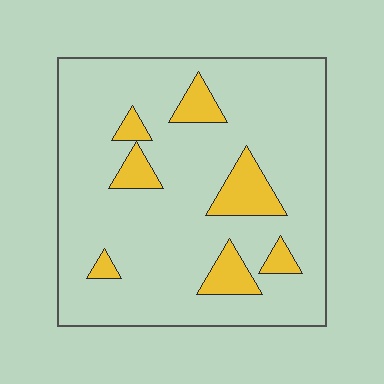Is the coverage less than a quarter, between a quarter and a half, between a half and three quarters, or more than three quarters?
Less than a quarter.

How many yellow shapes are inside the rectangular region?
7.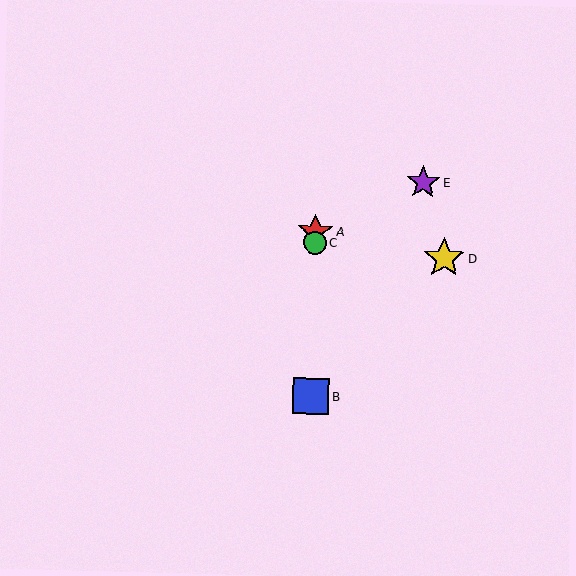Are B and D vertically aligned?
No, B is at x≈311 and D is at x≈444.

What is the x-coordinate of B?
Object B is at x≈311.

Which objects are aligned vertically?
Objects A, B, C are aligned vertically.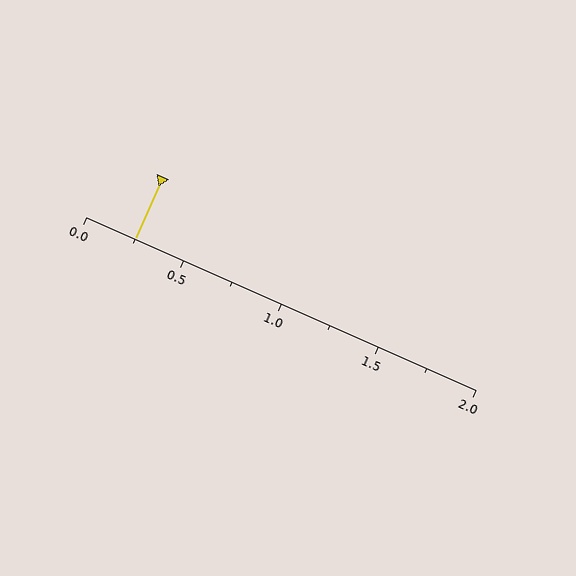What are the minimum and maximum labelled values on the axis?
The axis runs from 0.0 to 2.0.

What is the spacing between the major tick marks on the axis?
The major ticks are spaced 0.5 apart.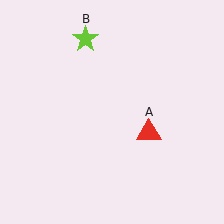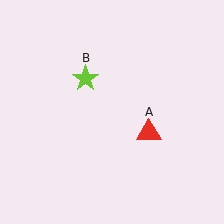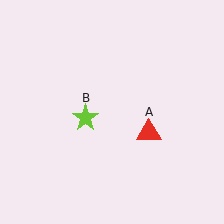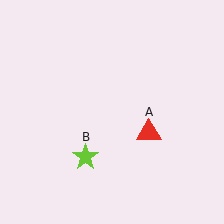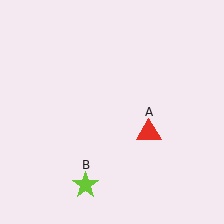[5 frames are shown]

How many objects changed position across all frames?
1 object changed position: lime star (object B).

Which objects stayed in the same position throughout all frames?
Red triangle (object A) remained stationary.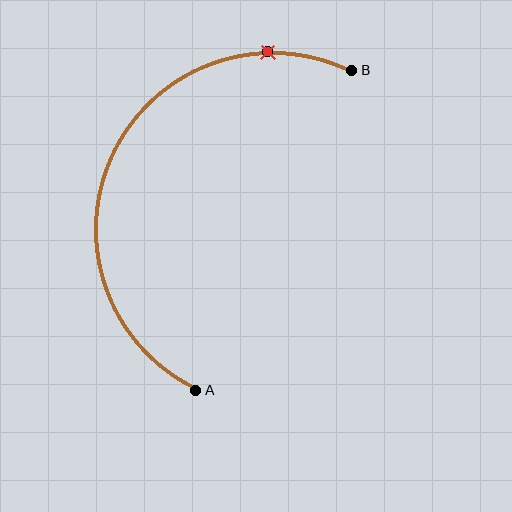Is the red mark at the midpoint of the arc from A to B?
No. The red mark lies on the arc but is closer to endpoint B. The arc midpoint would be at the point on the curve equidistant along the arc from both A and B.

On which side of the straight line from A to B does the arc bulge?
The arc bulges to the left of the straight line connecting A and B.